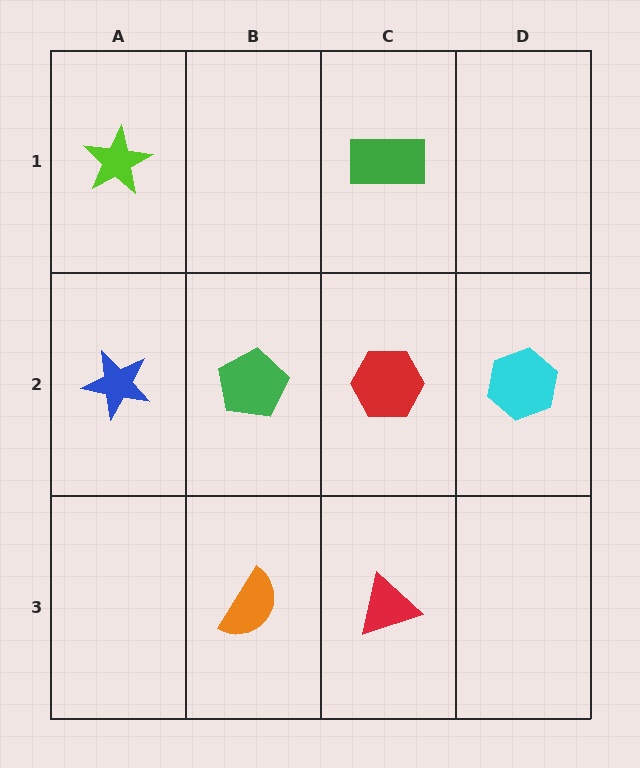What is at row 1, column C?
A green rectangle.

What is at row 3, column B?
An orange semicircle.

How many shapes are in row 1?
2 shapes.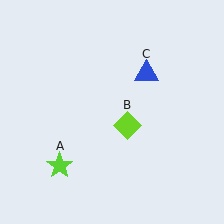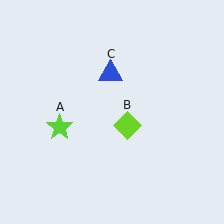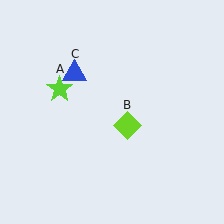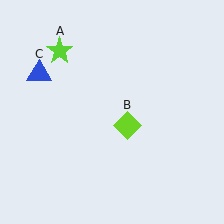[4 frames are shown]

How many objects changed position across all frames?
2 objects changed position: lime star (object A), blue triangle (object C).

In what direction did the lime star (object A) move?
The lime star (object A) moved up.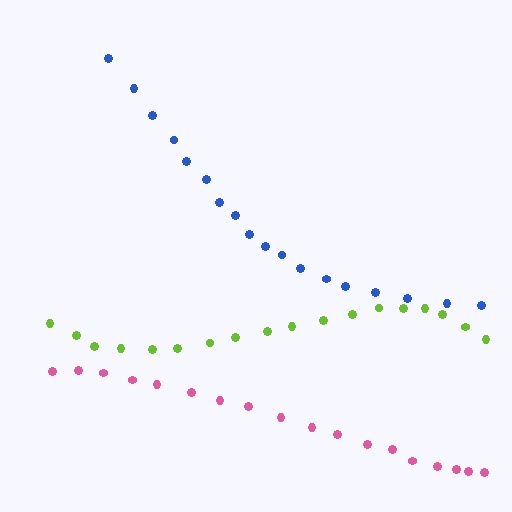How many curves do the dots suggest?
There are 3 distinct paths.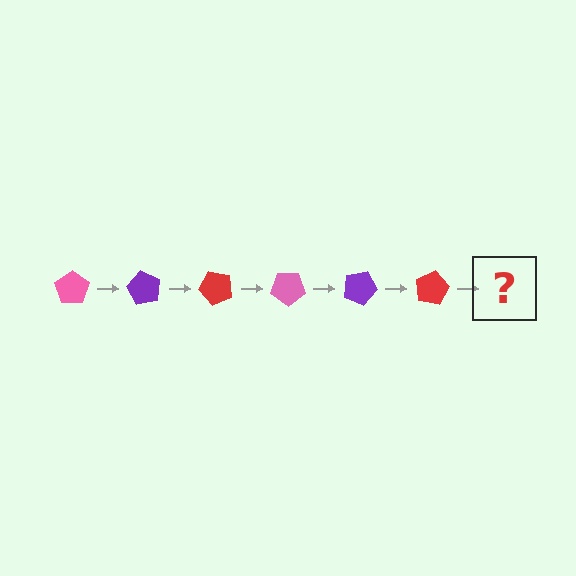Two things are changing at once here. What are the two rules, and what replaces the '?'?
The two rules are that it rotates 60 degrees each step and the color cycles through pink, purple, and red. The '?' should be a pink pentagon, rotated 360 degrees from the start.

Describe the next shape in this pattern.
It should be a pink pentagon, rotated 360 degrees from the start.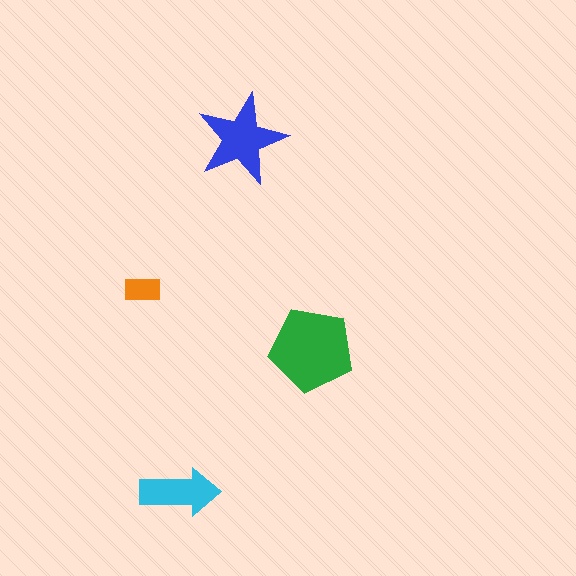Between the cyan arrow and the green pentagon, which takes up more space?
The green pentagon.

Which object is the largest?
The green pentagon.